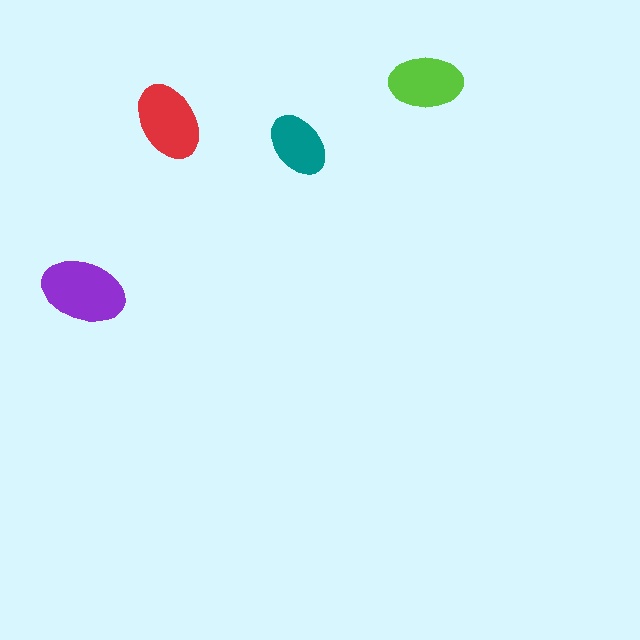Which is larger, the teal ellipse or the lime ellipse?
The lime one.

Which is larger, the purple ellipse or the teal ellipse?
The purple one.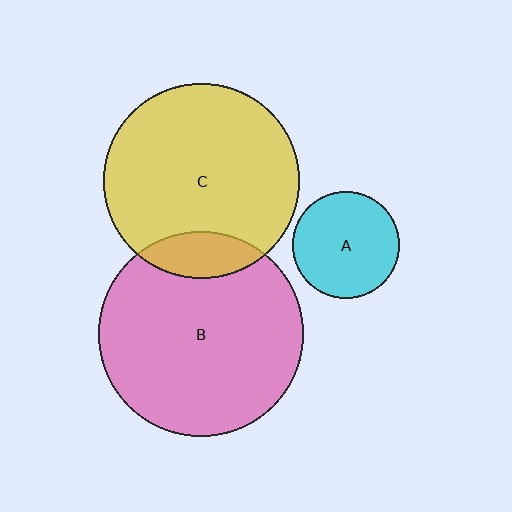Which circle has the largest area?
Circle B (pink).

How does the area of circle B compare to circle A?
Approximately 3.7 times.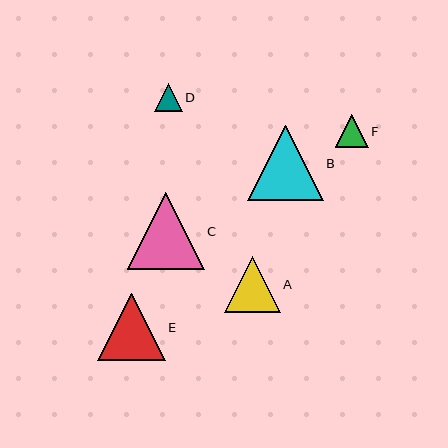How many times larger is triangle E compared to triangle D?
Triangle E is approximately 2.4 times the size of triangle D.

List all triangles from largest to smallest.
From largest to smallest: C, B, E, A, F, D.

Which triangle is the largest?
Triangle C is the largest with a size of approximately 77 pixels.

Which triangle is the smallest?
Triangle D is the smallest with a size of approximately 28 pixels.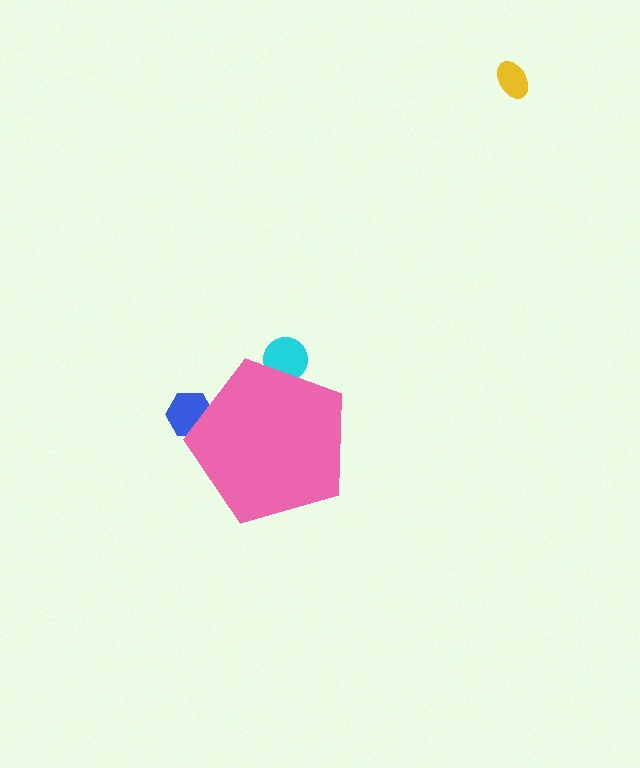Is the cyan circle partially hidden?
Yes, the cyan circle is partially hidden behind the pink pentagon.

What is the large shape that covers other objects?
A pink pentagon.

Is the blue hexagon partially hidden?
Yes, the blue hexagon is partially hidden behind the pink pentagon.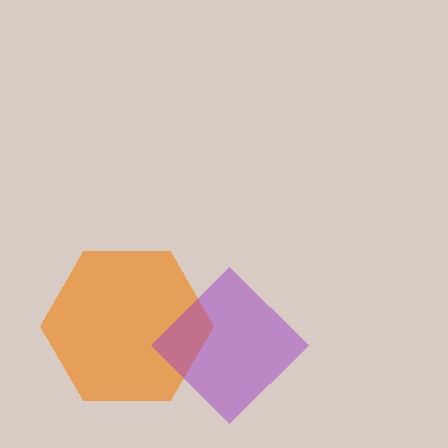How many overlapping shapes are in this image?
There are 2 overlapping shapes in the image.